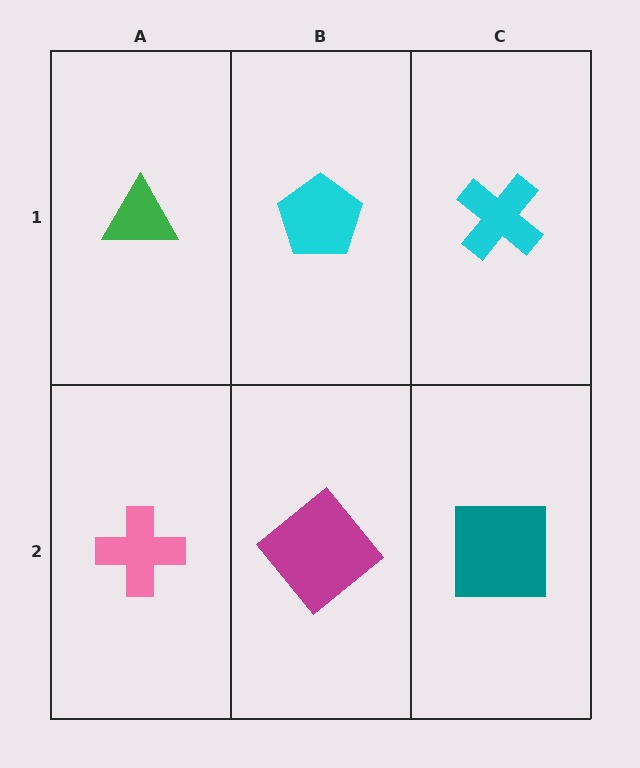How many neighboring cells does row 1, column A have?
2.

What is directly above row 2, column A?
A green triangle.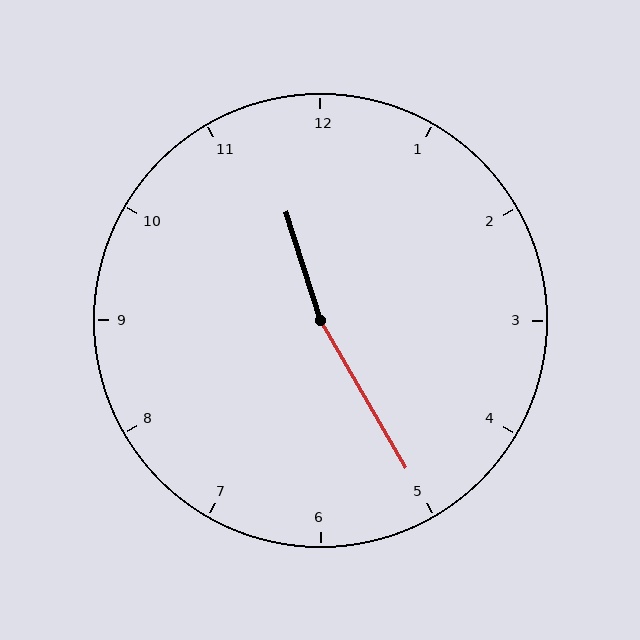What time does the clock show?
11:25.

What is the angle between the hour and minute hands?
Approximately 168 degrees.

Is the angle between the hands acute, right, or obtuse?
It is obtuse.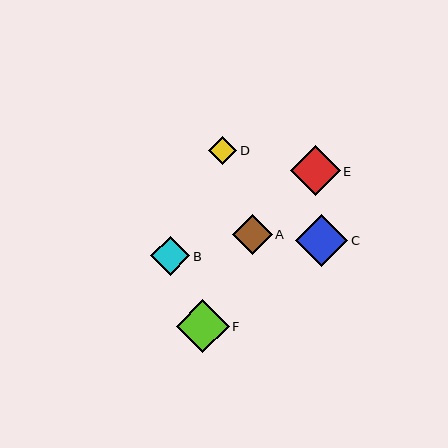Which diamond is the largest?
Diamond F is the largest with a size of approximately 53 pixels.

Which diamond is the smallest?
Diamond D is the smallest with a size of approximately 28 pixels.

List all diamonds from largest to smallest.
From largest to smallest: F, C, E, A, B, D.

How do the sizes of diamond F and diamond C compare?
Diamond F and diamond C are approximately the same size.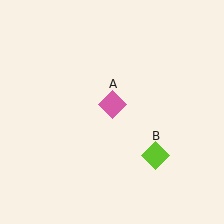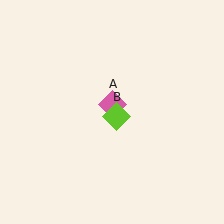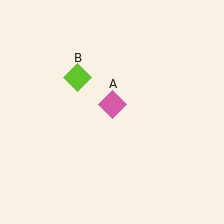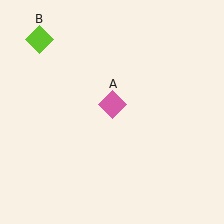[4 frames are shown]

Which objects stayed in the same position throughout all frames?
Pink diamond (object A) remained stationary.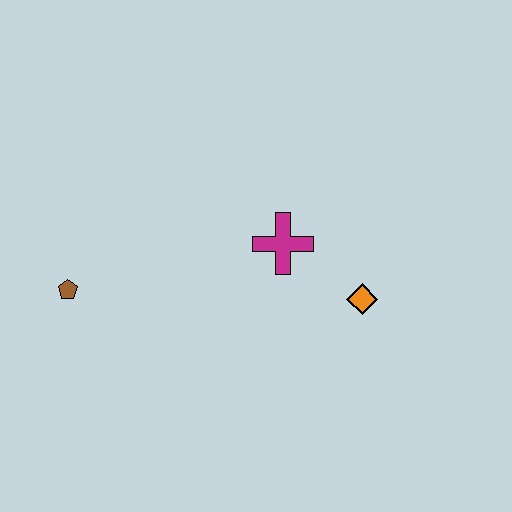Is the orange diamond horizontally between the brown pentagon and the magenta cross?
No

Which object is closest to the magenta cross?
The orange diamond is closest to the magenta cross.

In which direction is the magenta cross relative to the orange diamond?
The magenta cross is to the left of the orange diamond.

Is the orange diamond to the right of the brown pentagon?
Yes